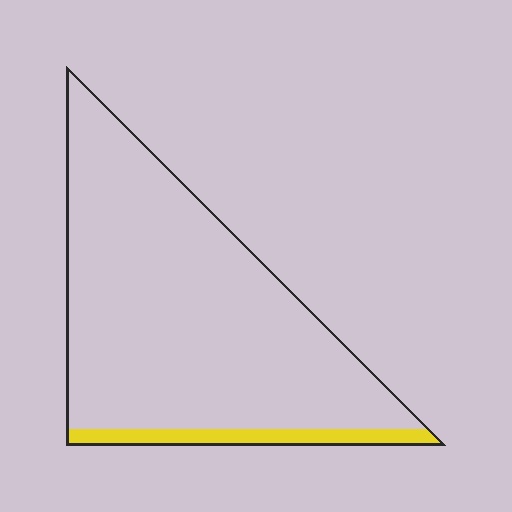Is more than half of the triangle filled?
No.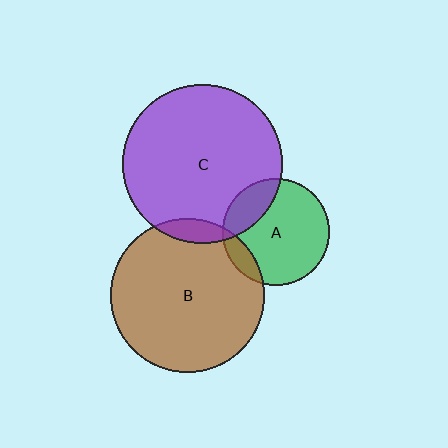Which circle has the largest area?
Circle C (purple).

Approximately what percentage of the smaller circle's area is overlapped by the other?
Approximately 20%.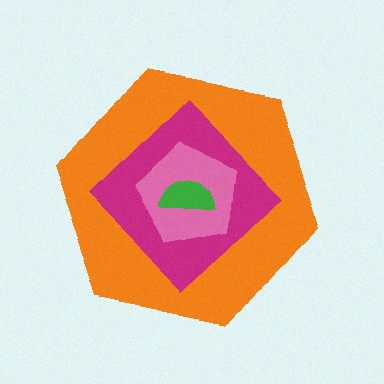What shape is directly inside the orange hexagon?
The magenta diamond.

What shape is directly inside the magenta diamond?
The pink pentagon.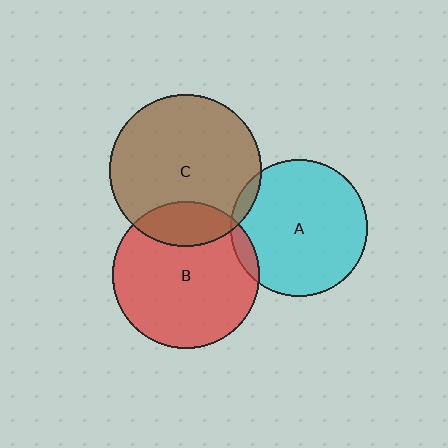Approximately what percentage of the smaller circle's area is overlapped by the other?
Approximately 5%.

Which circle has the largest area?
Circle C (brown).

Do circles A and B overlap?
Yes.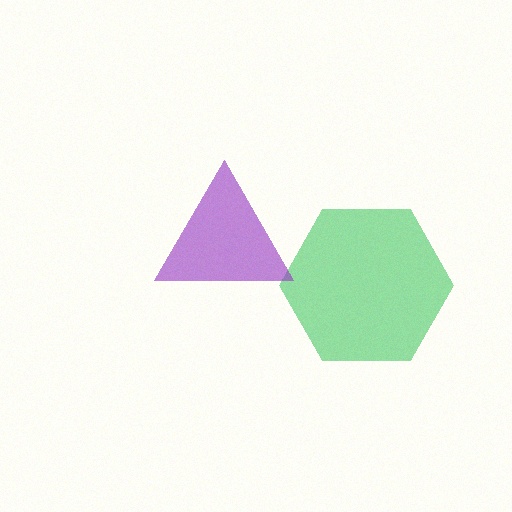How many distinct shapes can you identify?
There are 2 distinct shapes: a green hexagon, a purple triangle.